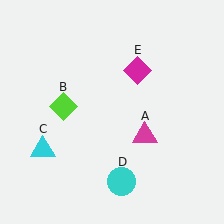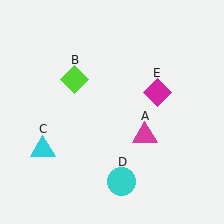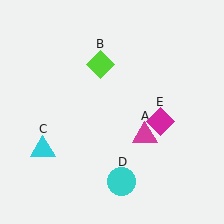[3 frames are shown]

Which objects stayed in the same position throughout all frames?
Magenta triangle (object A) and cyan triangle (object C) and cyan circle (object D) remained stationary.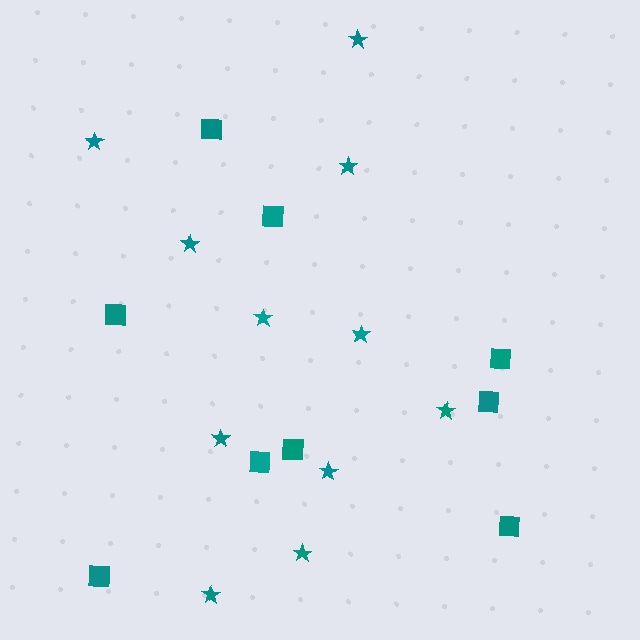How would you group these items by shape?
There are 2 groups: one group of stars (11) and one group of squares (9).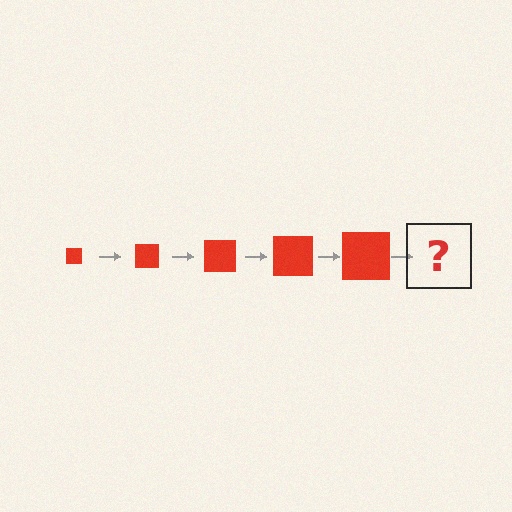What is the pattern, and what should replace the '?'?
The pattern is that the square gets progressively larger each step. The '?' should be a red square, larger than the previous one.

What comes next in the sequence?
The next element should be a red square, larger than the previous one.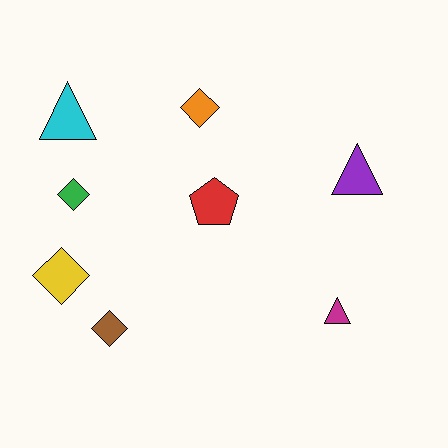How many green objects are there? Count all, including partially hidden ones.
There is 1 green object.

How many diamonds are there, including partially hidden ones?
There are 4 diamonds.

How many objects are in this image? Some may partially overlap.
There are 8 objects.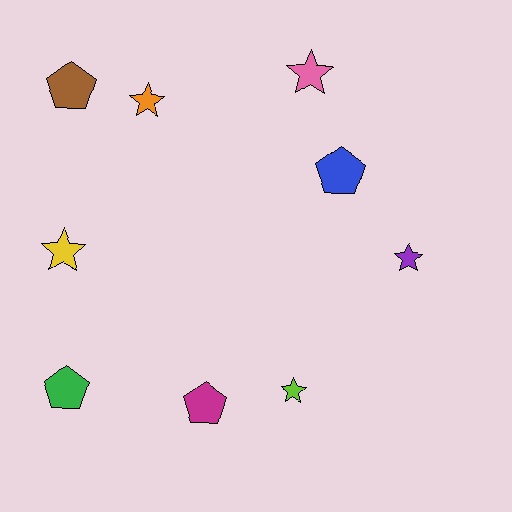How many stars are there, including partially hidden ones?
There are 5 stars.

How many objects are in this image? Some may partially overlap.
There are 9 objects.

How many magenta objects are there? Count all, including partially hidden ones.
There is 1 magenta object.